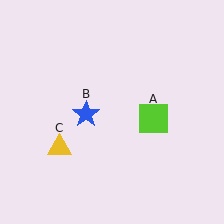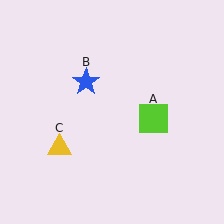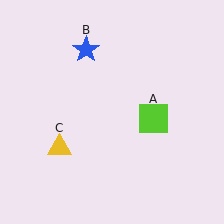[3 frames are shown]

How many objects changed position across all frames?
1 object changed position: blue star (object B).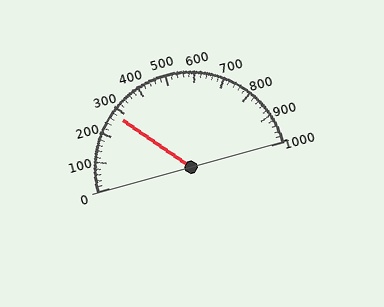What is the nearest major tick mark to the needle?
The nearest major tick mark is 300.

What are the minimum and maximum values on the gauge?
The gauge ranges from 0 to 1000.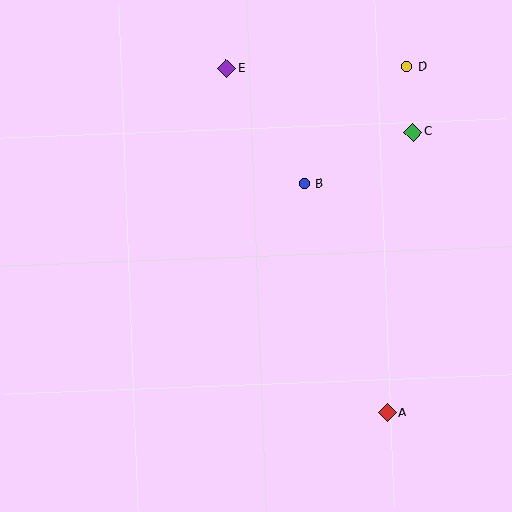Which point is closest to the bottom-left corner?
Point A is closest to the bottom-left corner.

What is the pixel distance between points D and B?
The distance between D and B is 155 pixels.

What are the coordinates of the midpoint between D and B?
The midpoint between D and B is at (355, 125).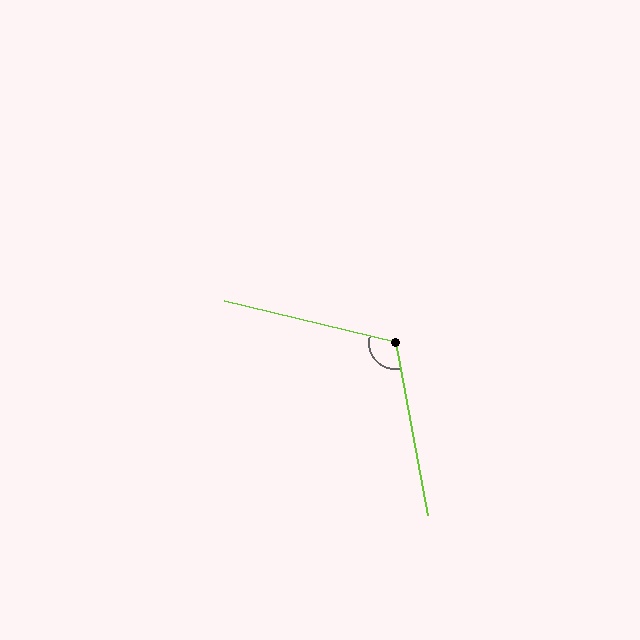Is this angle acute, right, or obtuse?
It is obtuse.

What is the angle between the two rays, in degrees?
Approximately 114 degrees.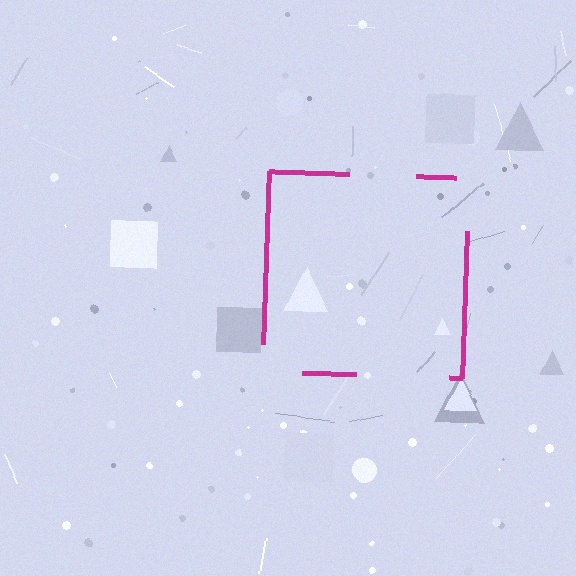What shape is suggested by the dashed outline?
The dashed outline suggests a square.